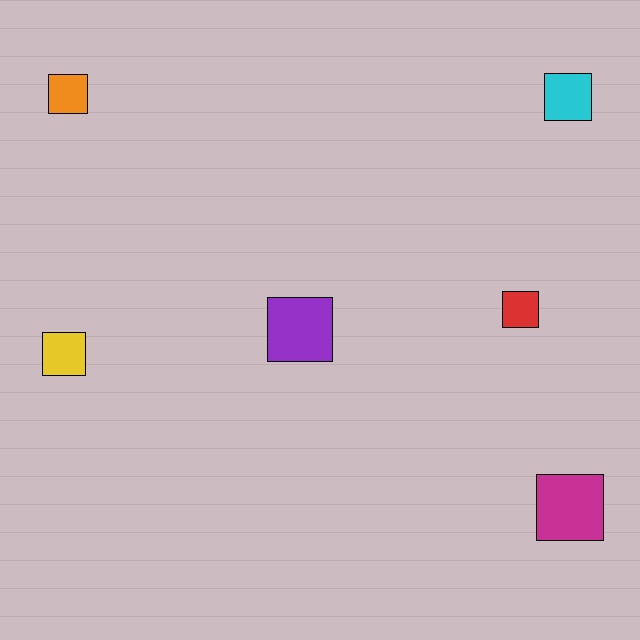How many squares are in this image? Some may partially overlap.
There are 6 squares.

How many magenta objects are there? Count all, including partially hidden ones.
There is 1 magenta object.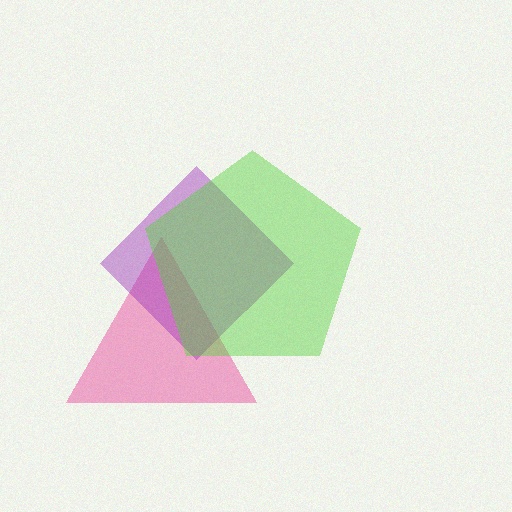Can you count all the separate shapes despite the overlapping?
Yes, there are 3 separate shapes.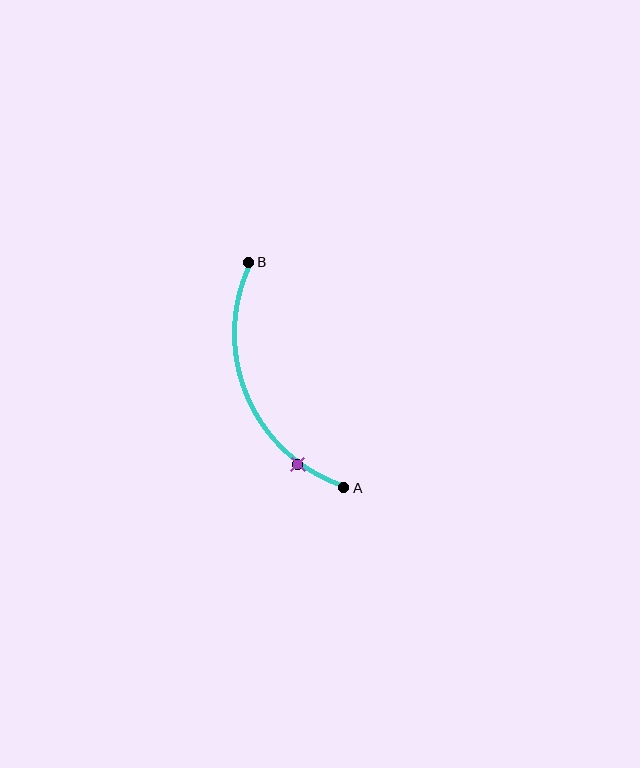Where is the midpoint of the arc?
The arc midpoint is the point on the curve farthest from the straight line joining A and B. It sits to the left of that line.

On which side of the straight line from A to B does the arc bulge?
The arc bulges to the left of the straight line connecting A and B.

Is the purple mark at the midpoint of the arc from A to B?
No. The purple mark lies on the arc but is closer to endpoint A. The arc midpoint would be at the point on the curve equidistant along the arc from both A and B.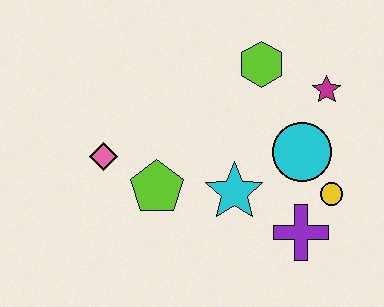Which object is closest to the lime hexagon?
The magenta star is closest to the lime hexagon.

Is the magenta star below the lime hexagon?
Yes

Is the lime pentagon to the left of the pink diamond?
No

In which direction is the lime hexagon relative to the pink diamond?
The lime hexagon is to the right of the pink diamond.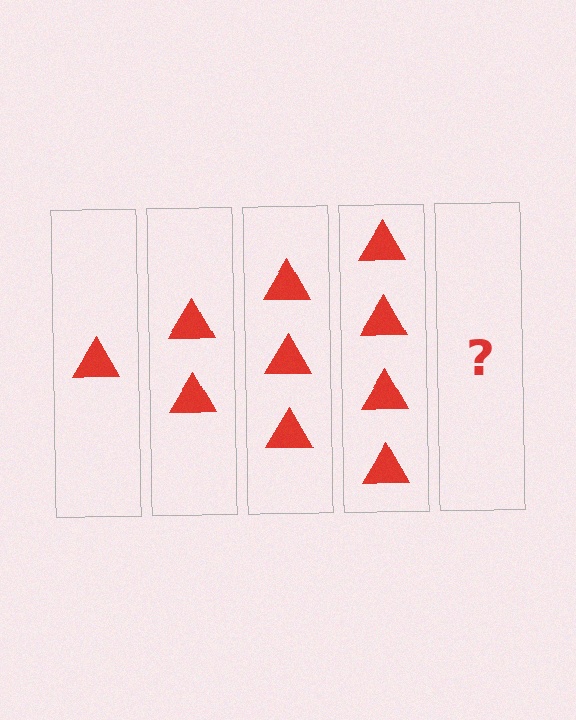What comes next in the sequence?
The next element should be 5 triangles.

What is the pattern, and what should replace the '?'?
The pattern is that each step adds one more triangle. The '?' should be 5 triangles.